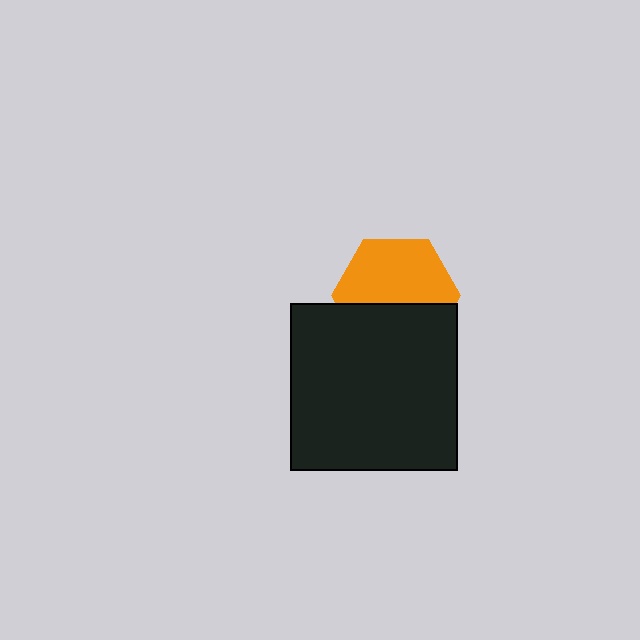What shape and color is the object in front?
The object in front is a black square.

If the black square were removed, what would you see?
You would see the complete orange hexagon.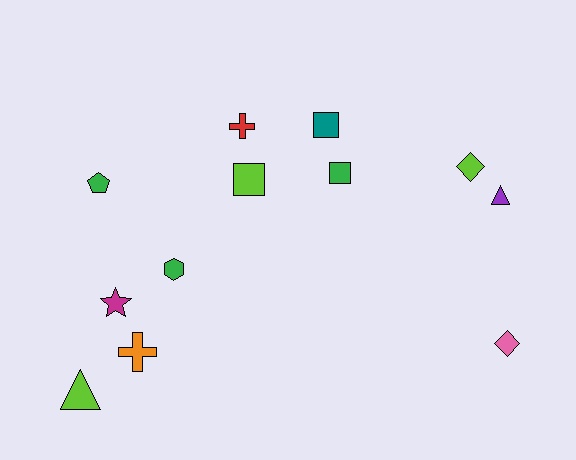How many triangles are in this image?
There are 2 triangles.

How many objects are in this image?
There are 12 objects.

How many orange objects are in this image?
There is 1 orange object.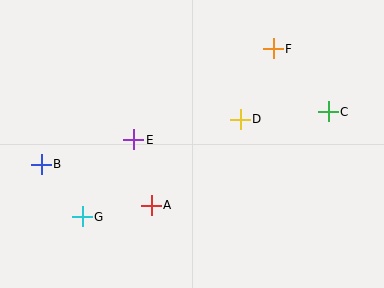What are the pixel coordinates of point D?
Point D is at (240, 119).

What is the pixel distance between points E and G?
The distance between E and G is 92 pixels.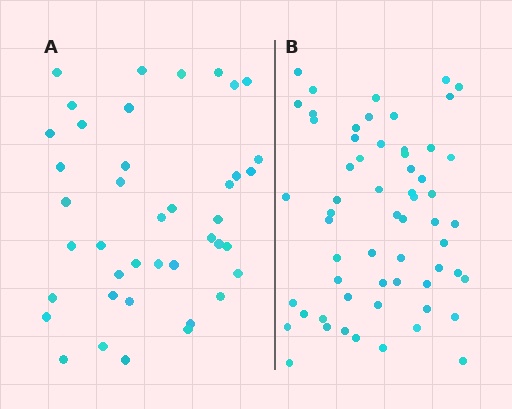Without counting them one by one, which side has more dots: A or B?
Region B (the right region) has more dots.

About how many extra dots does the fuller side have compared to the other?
Region B has approximately 20 more dots than region A.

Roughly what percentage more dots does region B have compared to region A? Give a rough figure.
About 45% more.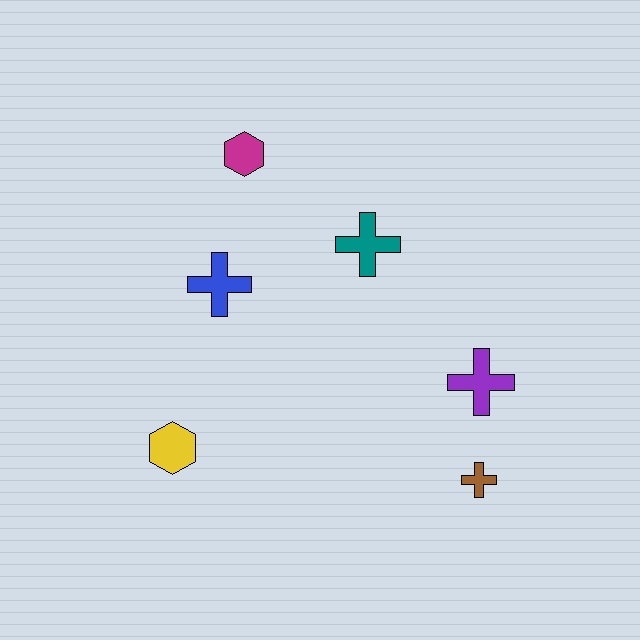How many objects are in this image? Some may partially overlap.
There are 6 objects.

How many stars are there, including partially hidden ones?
There are no stars.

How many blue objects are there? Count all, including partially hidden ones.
There is 1 blue object.